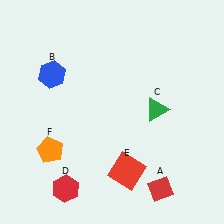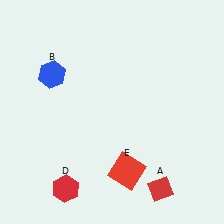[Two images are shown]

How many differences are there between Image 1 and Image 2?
There are 2 differences between the two images.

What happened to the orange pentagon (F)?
The orange pentagon (F) was removed in Image 2. It was in the bottom-left area of Image 1.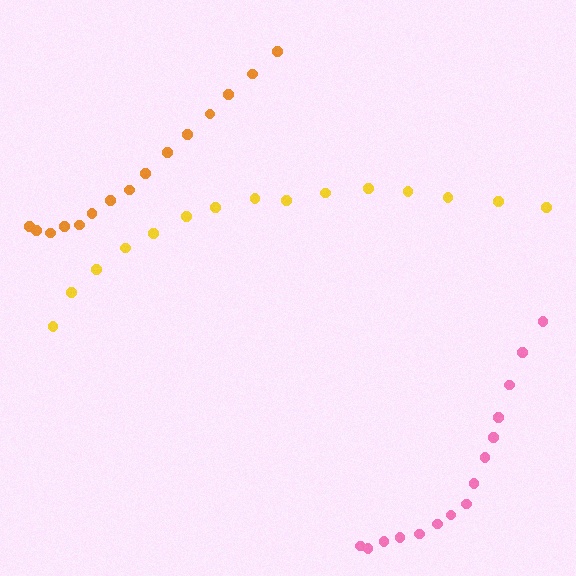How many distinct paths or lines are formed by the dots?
There are 3 distinct paths.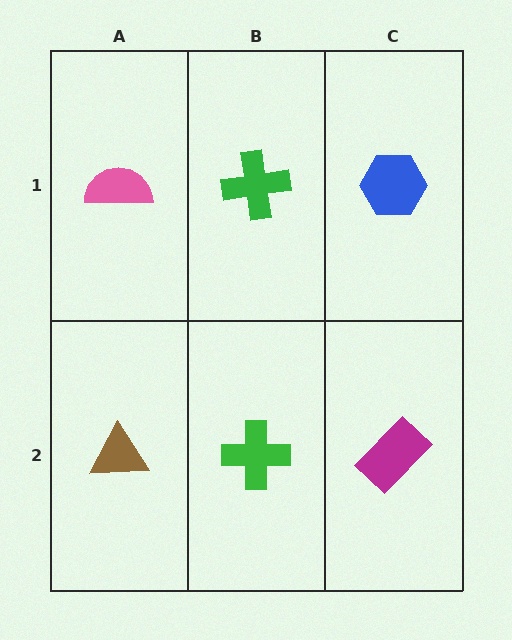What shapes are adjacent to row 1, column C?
A magenta rectangle (row 2, column C), a green cross (row 1, column B).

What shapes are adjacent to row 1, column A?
A brown triangle (row 2, column A), a green cross (row 1, column B).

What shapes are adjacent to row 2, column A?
A pink semicircle (row 1, column A), a green cross (row 2, column B).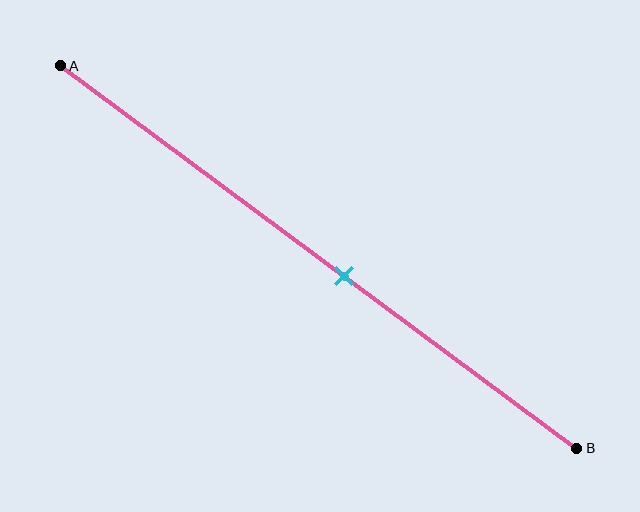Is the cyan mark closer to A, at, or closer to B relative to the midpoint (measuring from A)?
The cyan mark is closer to point B than the midpoint of segment AB.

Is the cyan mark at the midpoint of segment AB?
No, the mark is at about 55% from A, not at the 50% midpoint.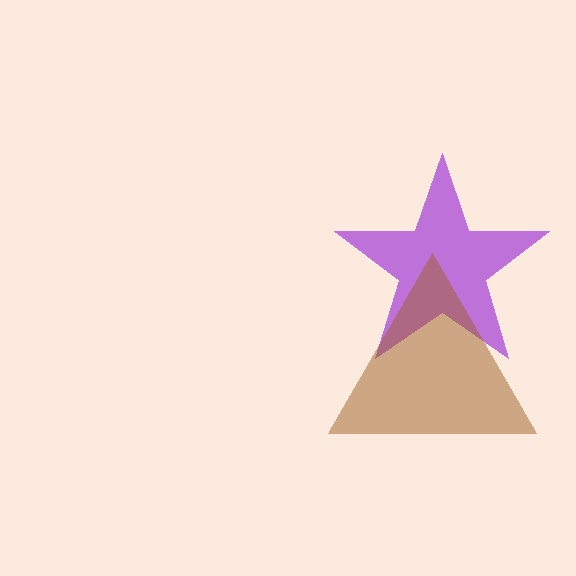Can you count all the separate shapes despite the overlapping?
Yes, there are 2 separate shapes.